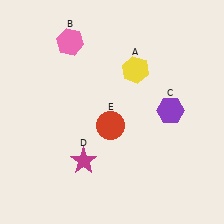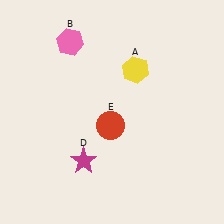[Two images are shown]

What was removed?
The purple hexagon (C) was removed in Image 2.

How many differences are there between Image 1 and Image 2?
There is 1 difference between the two images.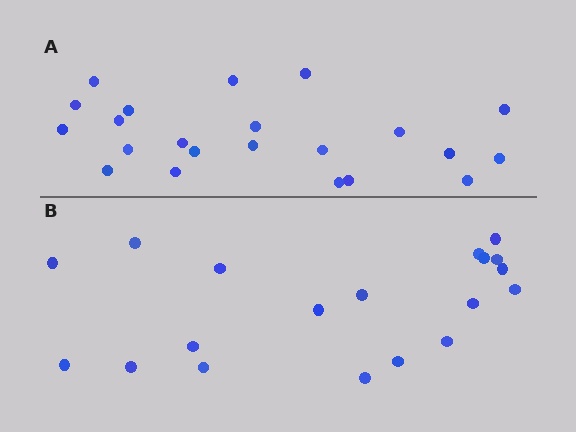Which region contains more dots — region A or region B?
Region A (the top region) has more dots.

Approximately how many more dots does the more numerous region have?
Region A has just a few more — roughly 2 or 3 more dots than region B.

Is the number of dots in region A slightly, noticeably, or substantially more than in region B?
Region A has only slightly more — the two regions are fairly close. The ratio is roughly 1.2 to 1.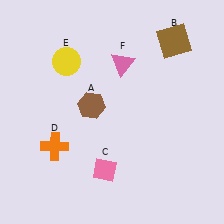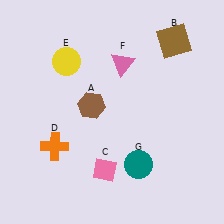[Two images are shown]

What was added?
A teal circle (G) was added in Image 2.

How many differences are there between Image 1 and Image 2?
There is 1 difference between the two images.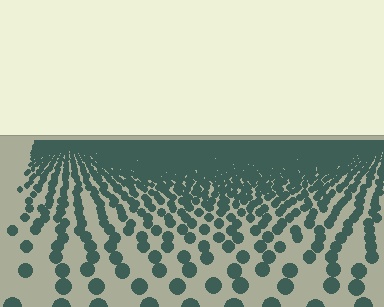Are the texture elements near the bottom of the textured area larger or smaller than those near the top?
Larger. Near the bottom, elements are closer to the viewer and appear at a bigger on-screen size.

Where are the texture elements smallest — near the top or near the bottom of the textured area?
Near the top.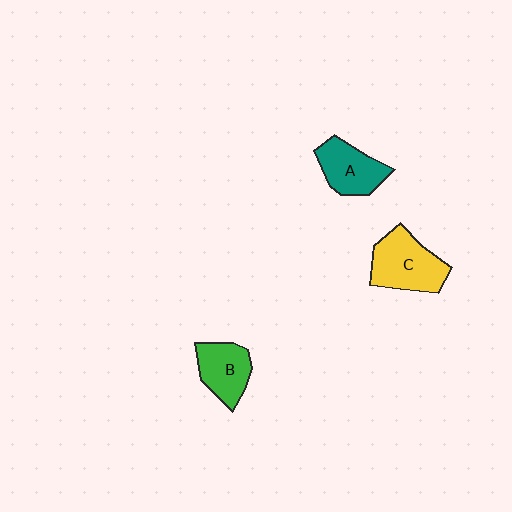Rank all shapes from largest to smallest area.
From largest to smallest: C (yellow), A (teal), B (green).